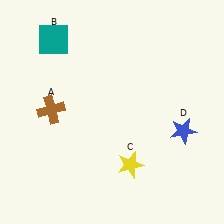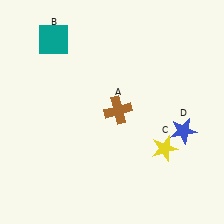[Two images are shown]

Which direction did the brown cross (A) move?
The brown cross (A) moved right.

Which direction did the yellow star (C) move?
The yellow star (C) moved right.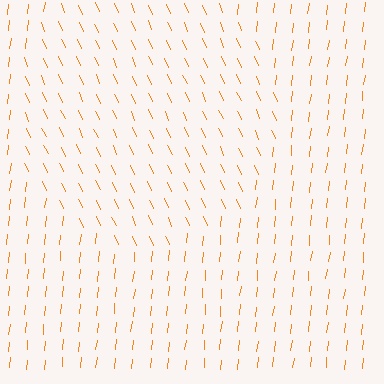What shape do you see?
I see a circle.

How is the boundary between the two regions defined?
The boundary is defined purely by a change in line orientation (approximately 30 degrees difference). All lines are the same color and thickness.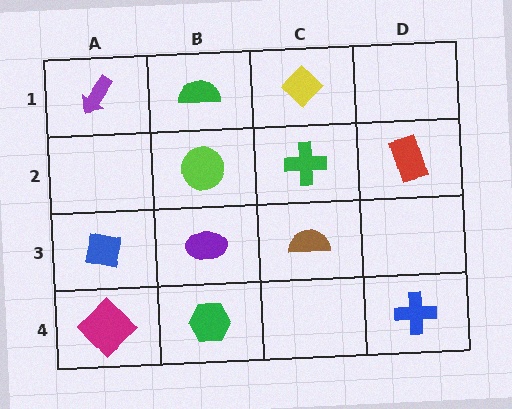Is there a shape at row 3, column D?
No, that cell is empty.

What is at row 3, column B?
A purple ellipse.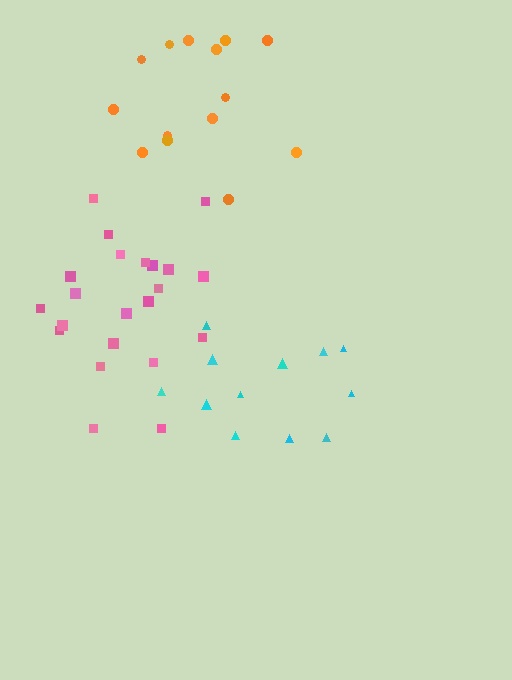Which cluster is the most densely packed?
Pink.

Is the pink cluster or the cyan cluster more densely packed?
Pink.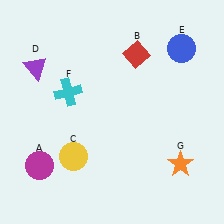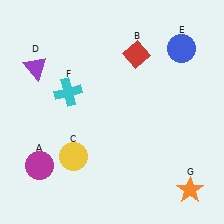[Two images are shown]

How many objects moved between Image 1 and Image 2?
1 object moved between the two images.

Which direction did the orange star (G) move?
The orange star (G) moved down.